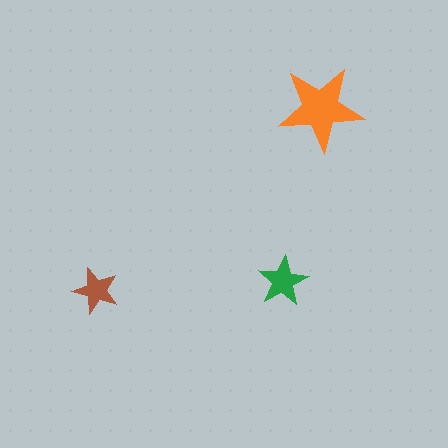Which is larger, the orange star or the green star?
The orange one.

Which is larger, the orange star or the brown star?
The orange one.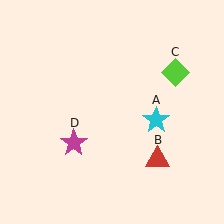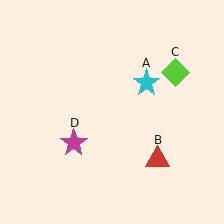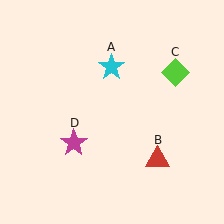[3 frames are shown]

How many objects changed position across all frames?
1 object changed position: cyan star (object A).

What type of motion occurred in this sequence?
The cyan star (object A) rotated counterclockwise around the center of the scene.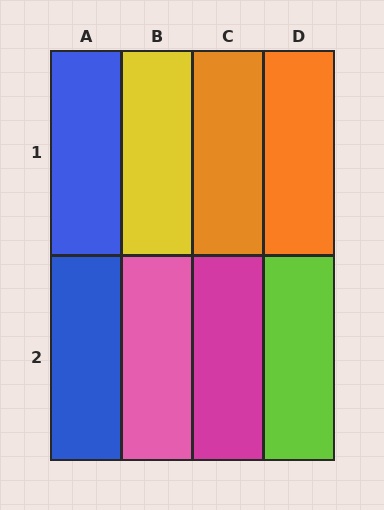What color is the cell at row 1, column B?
Yellow.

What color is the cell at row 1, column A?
Blue.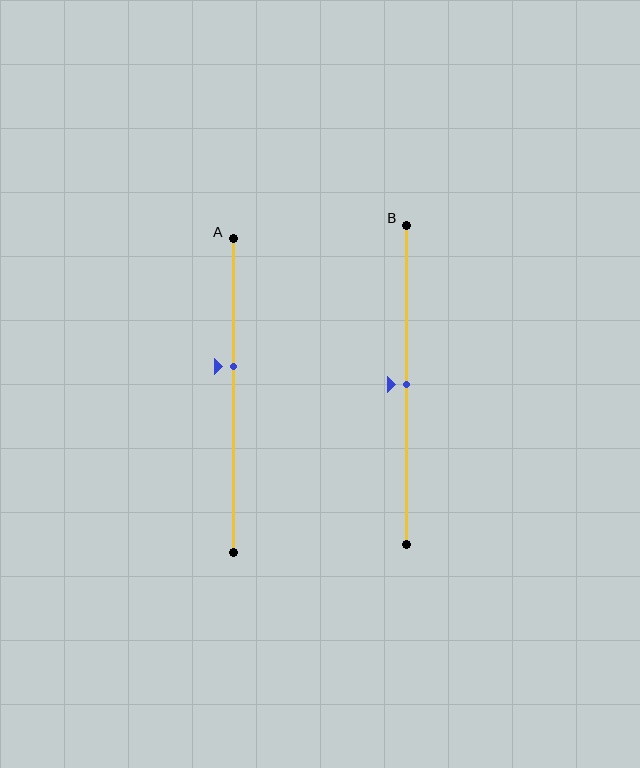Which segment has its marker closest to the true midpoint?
Segment B has its marker closest to the true midpoint.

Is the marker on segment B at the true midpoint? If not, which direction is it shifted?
Yes, the marker on segment B is at the true midpoint.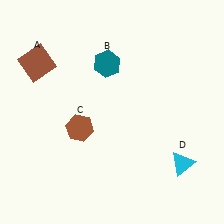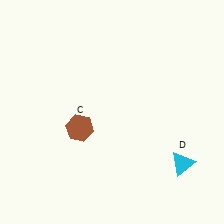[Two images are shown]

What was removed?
The teal hexagon (B), the brown square (A) were removed in Image 2.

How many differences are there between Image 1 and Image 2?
There are 2 differences between the two images.